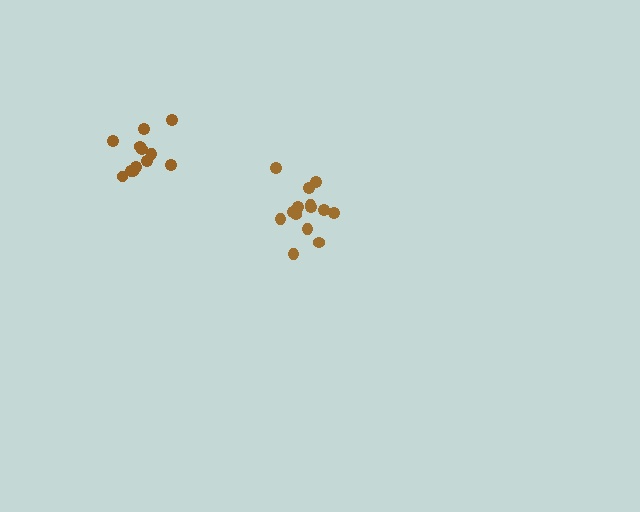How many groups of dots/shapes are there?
There are 2 groups.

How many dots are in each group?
Group 1: 12 dots, Group 2: 14 dots (26 total).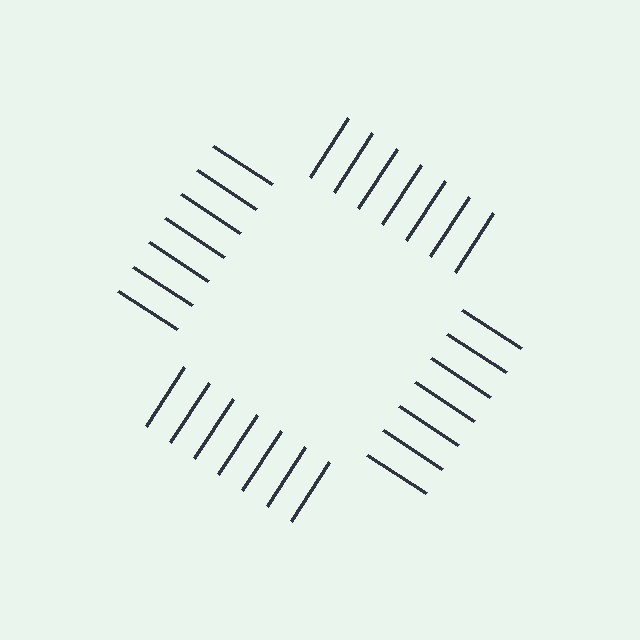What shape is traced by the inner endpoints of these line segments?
An illusory square — the line segments terminate on its edges but no continuous stroke is drawn.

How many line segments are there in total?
28 — 7 along each of the 4 edges.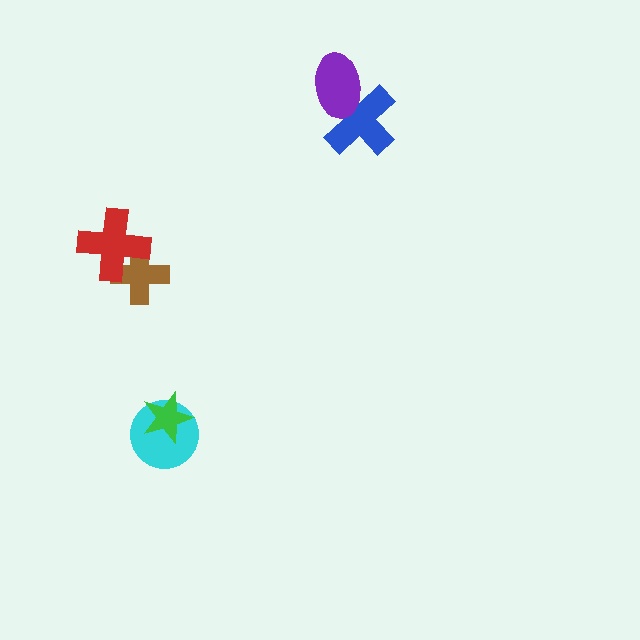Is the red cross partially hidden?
No, no other shape covers it.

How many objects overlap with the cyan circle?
1 object overlaps with the cyan circle.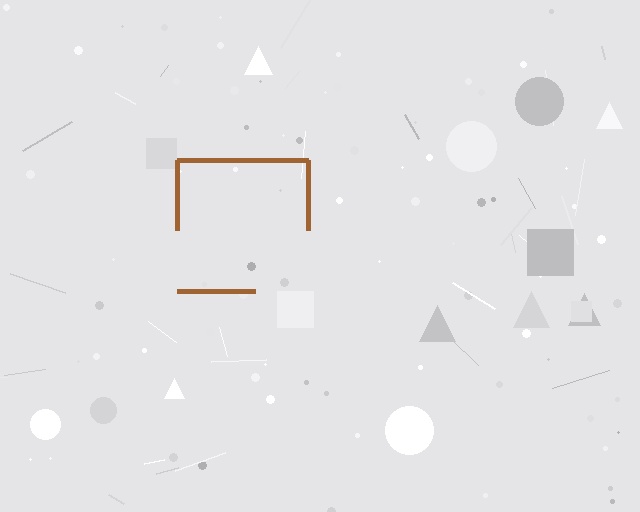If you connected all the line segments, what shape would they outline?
They would outline a square.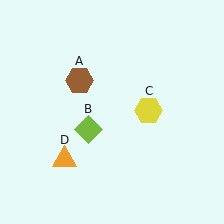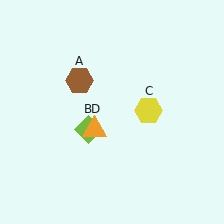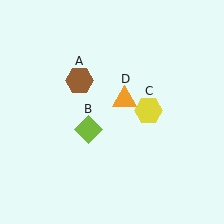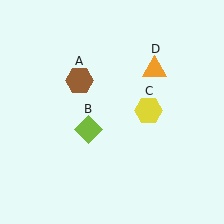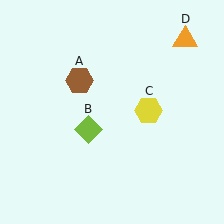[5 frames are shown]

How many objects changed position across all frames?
1 object changed position: orange triangle (object D).